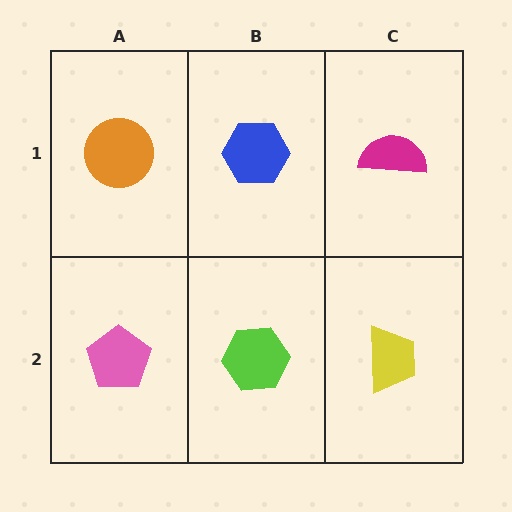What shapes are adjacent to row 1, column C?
A yellow trapezoid (row 2, column C), a blue hexagon (row 1, column B).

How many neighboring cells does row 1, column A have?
2.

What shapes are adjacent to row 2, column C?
A magenta semicircle (row 1, column C), a lime hexagon (row 2, column B).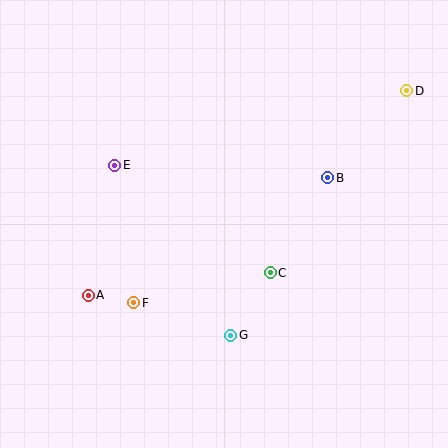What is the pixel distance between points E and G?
The distance between E and G is 206 pixels.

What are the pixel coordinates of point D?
Point D is at (407, 91).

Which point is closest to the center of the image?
Point C at (270, 273) is closest to the center.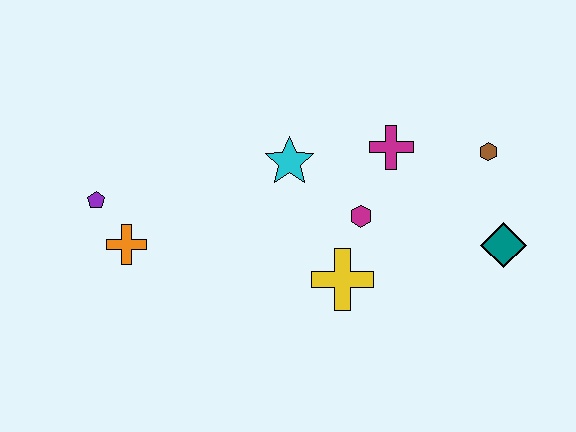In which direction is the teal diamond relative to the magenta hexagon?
The teal diamond is to the right of the magenta hexagon.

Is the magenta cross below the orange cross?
No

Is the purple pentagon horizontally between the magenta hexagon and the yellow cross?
No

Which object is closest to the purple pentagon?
The orange cross is closest to the purple pentagon.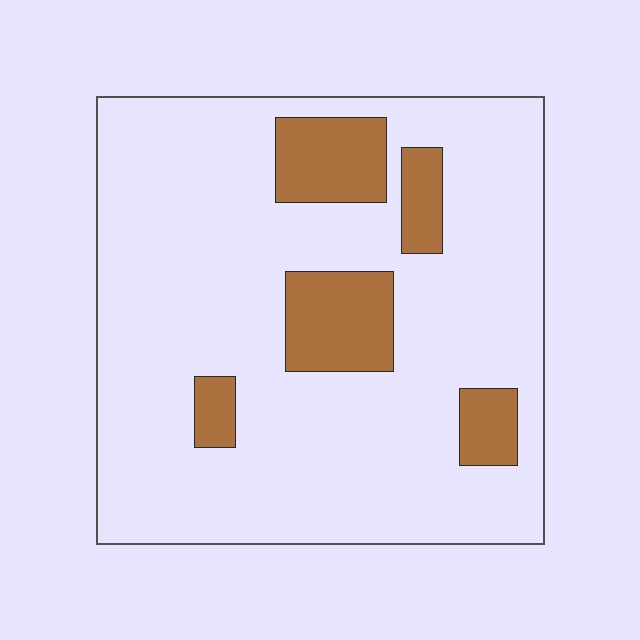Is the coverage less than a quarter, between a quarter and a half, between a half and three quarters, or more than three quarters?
Less than a quarter.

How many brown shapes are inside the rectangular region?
5.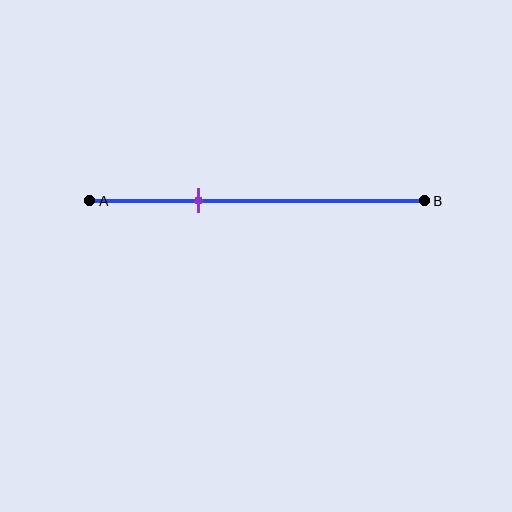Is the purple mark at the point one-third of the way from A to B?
Yes, the mark is approximately at the one-third point.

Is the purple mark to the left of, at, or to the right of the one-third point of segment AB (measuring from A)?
The purple mark is approximately at the one-third point of segment AB.